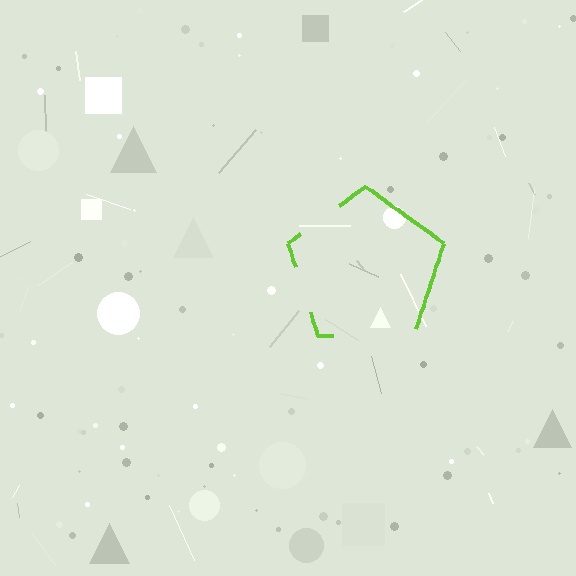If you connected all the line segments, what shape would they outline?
They would outline a pentagon.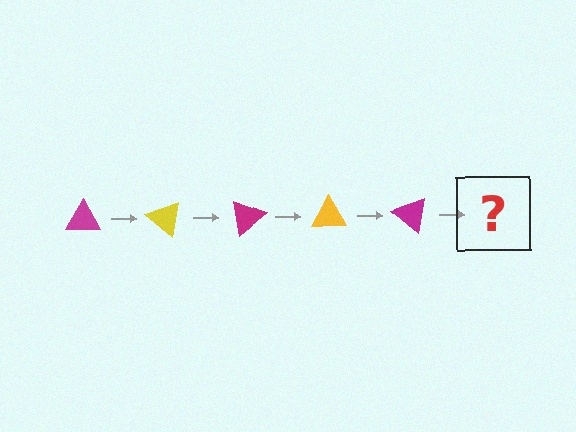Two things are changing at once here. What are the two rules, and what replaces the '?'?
The two rules are that it rotates 40 degrees each step and the color cycles through magenta and yellow. The '?' should be a yellow triangle, rotated 200 degrees from the start.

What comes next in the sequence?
The next element should be a yellow triangle, rotated 200 degrees from the start.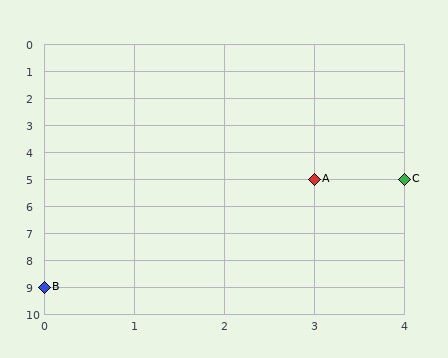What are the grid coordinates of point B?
Point B is at grid coordinates (0, 9).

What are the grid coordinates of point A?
Point A is at grid coordinates (3, 5).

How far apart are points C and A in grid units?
Points C and A are 1 column apart.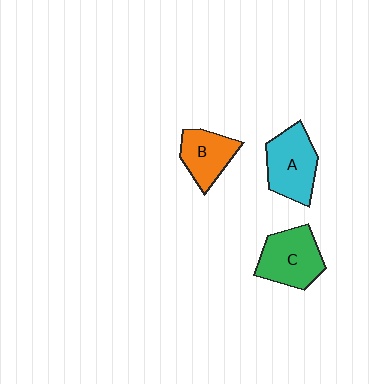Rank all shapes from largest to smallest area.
From largest to smallest: C (green), A (cyan), B (orange).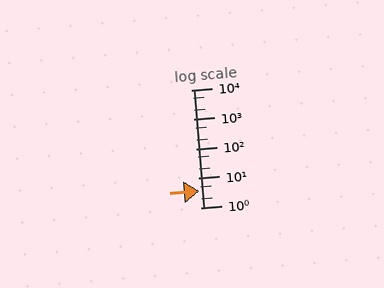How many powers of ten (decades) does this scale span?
The scale spans 4 decades, from 1 to 10000.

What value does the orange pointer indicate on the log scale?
The pointer indicates approximately 3.6.